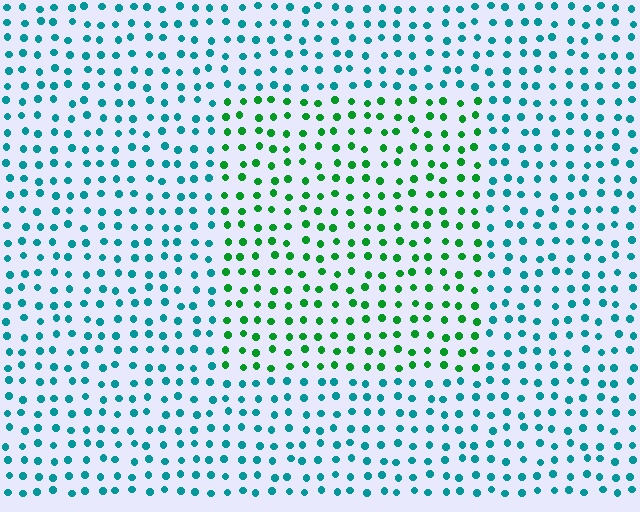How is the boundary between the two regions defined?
The boundary is defined purely by a slight shift in hue (about 49 degrees). Spacing, size, and orientation are identical on both sides.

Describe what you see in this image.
The image is filled with small teal elements in a uniform arrangement. A rectangle-shaped region is visible where the elements are tinted to a slightly different hue, forming a subtle color boundary.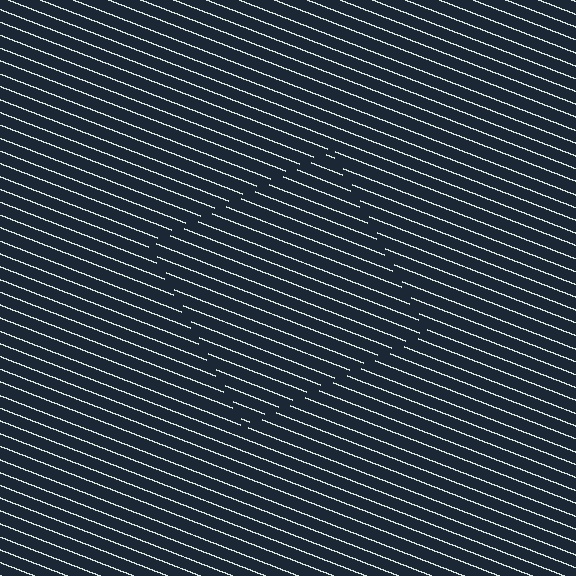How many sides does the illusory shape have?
4 sides — the line-ends trace a square.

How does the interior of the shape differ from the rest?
The interior of the shape contains the same grating, shifted by half a period — the contour is defined by the phase discontinuity where line-ends from the inner and outer gratings abut.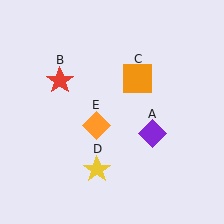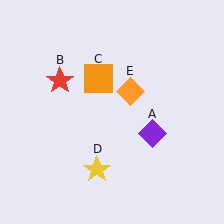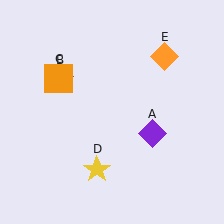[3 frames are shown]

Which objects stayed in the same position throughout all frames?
Purple diamond (object A) and red star (object B) and yellow star (object D) remained stationary.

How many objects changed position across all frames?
2 objects changed position: orange square (object C), orange diamond (object E).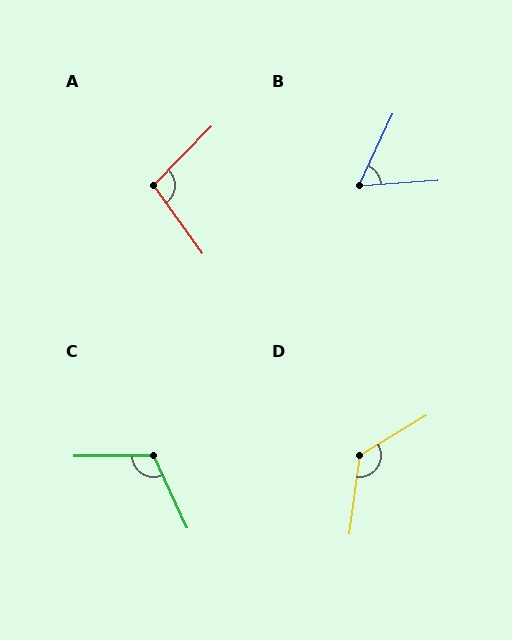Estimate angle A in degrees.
Approximately 100 degrees.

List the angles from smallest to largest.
B (61°), A (100°), C (115°), D (129°).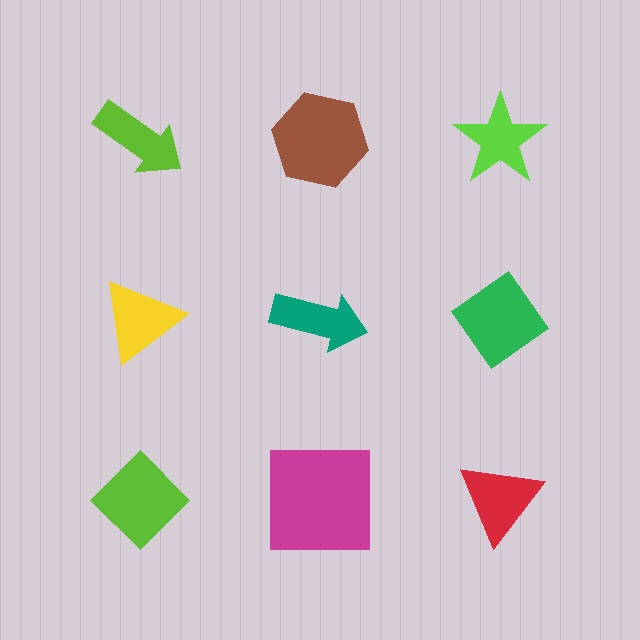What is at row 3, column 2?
A magenta square.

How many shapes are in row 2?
3 shapes.